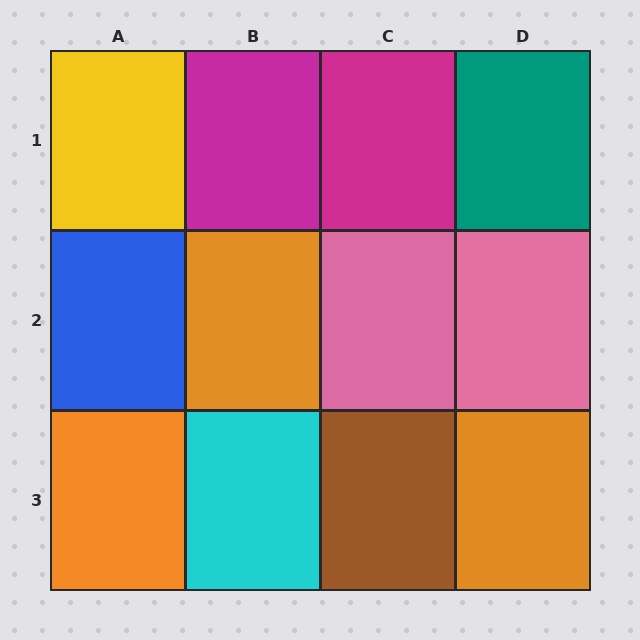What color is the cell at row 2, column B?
Orange.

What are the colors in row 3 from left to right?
Orange, cyan, brown, orange.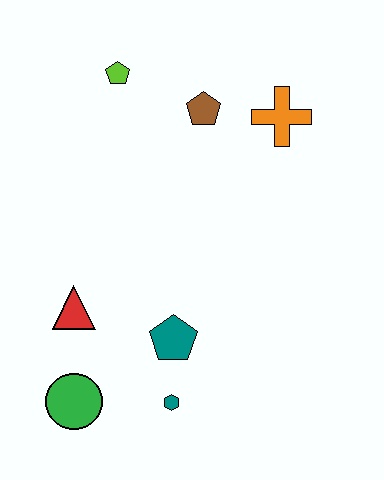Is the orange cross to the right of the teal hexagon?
Yes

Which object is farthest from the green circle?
The orange cross is farthest from the green circle.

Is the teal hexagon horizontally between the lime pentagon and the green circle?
No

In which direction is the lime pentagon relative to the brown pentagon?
The lime pentagon is to the left of the brown pentagon.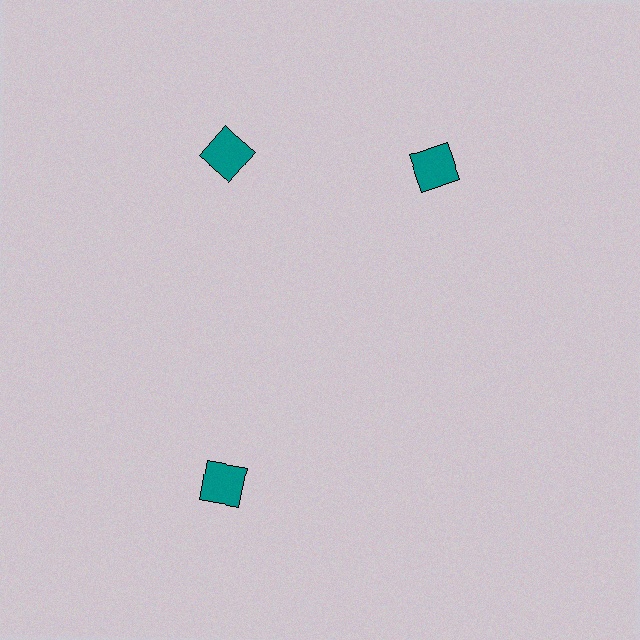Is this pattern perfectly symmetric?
No. The 3 teal squares are arranged in a ring, but one element near the 3 o'clock position is rotated out of alignment along the ring, breaking the 3-fold rotational symmetry.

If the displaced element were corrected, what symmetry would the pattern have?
It would have 3-fold rotational symmetry — the pattern would map onto itself every 120 degrees.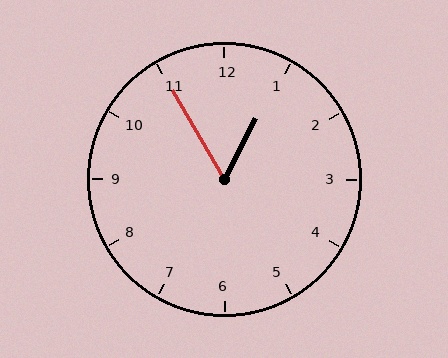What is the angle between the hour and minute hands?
Approximately 58 degrees.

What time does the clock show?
12:55.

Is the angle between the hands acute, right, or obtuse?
It is acute.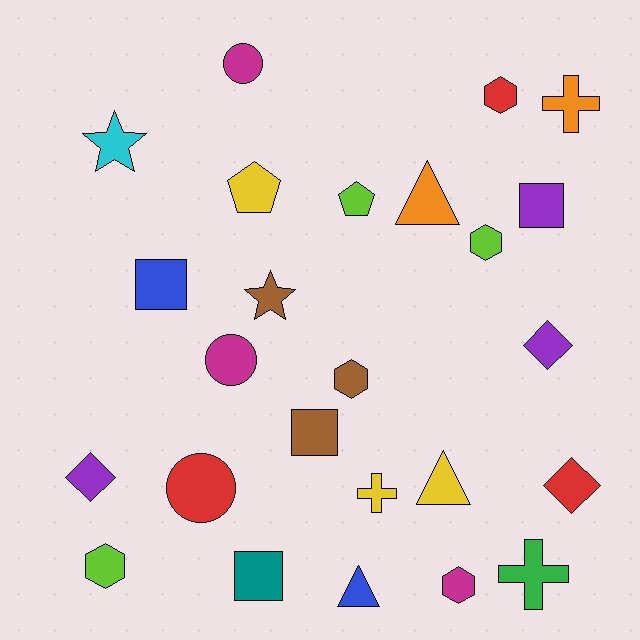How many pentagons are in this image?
There are 2 pentagons.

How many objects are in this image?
There are 25 objects.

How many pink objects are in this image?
There are no pink objects.